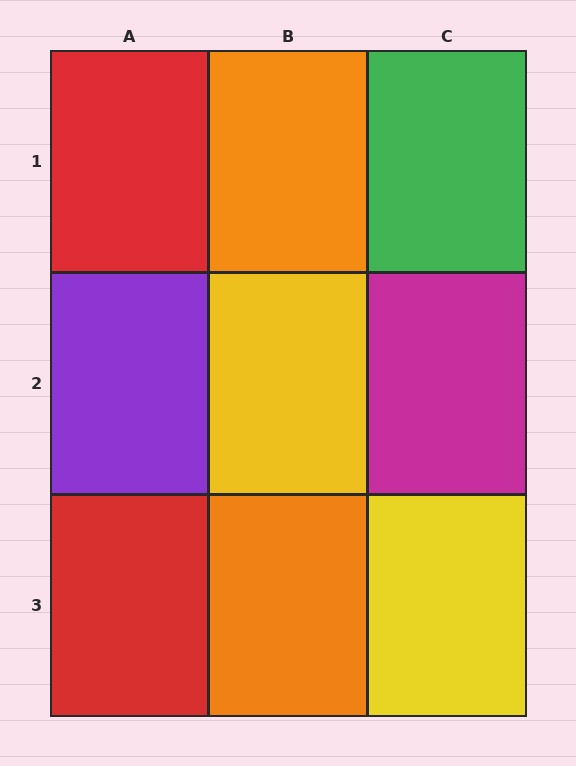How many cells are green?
1 cell is green.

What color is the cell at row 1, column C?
Green.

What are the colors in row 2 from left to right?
Purple, yellow, magenta.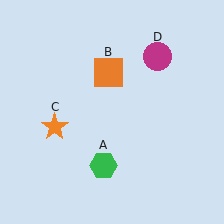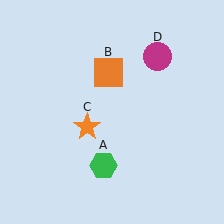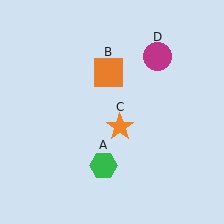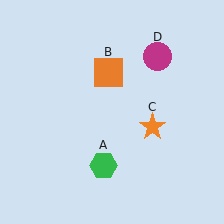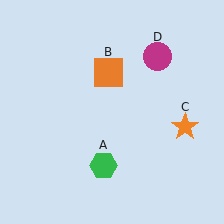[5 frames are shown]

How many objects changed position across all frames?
1 object changed position: orange star (object C).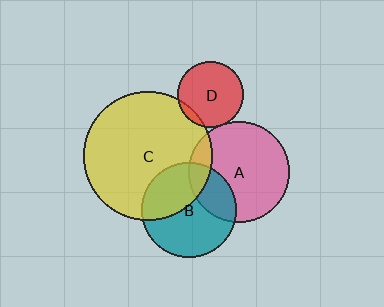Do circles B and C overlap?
Yes.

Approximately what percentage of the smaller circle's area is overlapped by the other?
Approximately 40%.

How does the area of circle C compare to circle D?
Approximately 3.8 times.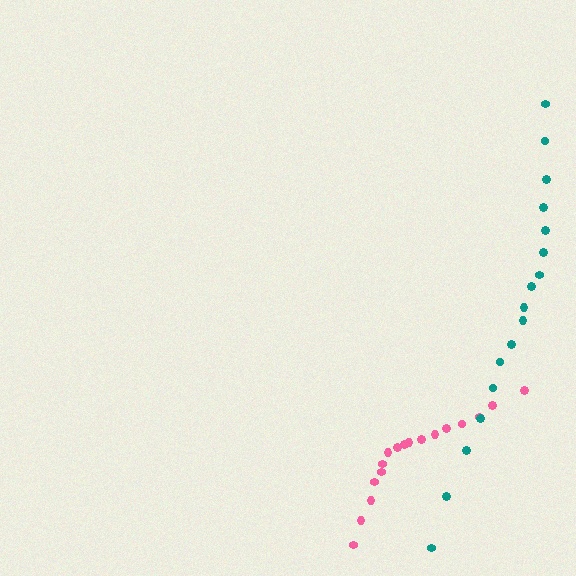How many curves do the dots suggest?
There are 2 distinct paths.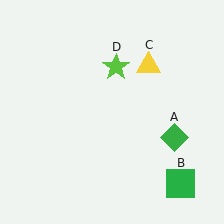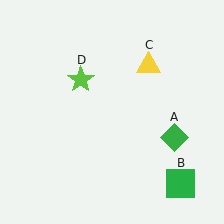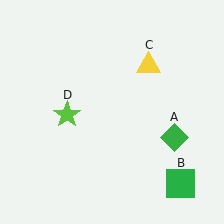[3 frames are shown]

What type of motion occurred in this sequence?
The lime star (object D) rotated counterclockwise around the center of the scene.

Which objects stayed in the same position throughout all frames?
Green diamond (object A) and green square (object B) and yellow triangle (object C) remained stationary.